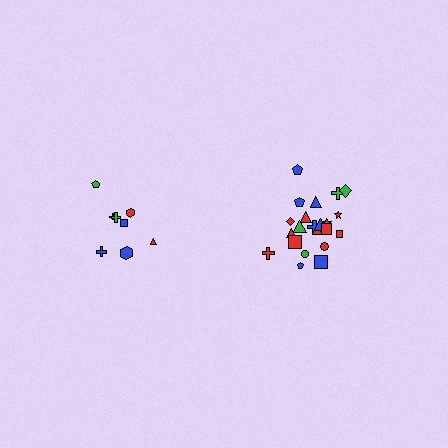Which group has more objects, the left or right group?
The right group.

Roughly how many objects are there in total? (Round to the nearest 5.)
Roughly 30 objects in total.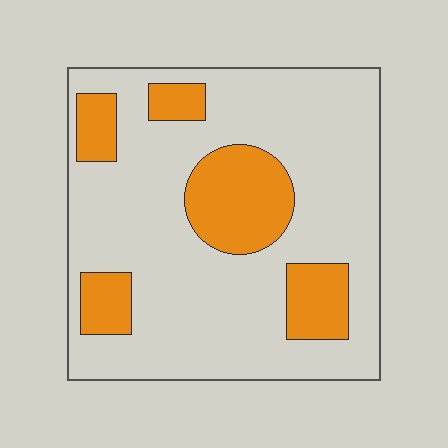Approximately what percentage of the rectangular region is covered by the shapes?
Approximately 25%.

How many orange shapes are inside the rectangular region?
5.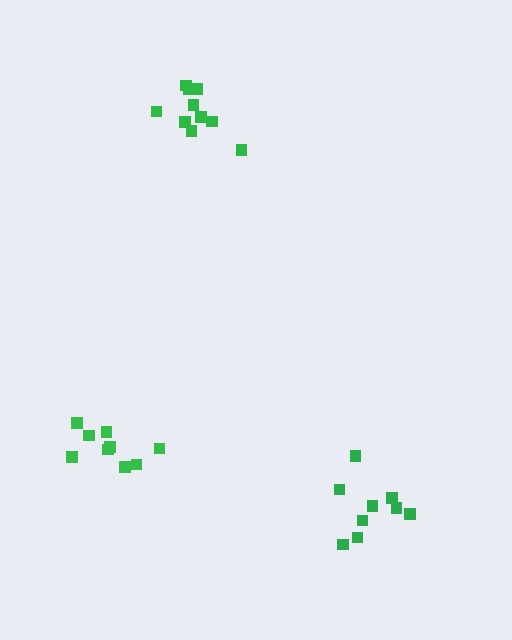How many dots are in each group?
Group 1: 9 dots, Group 2: 9 dots, Group 3: 10 dots (28 total).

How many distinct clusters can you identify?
There are 3 distinct clusters.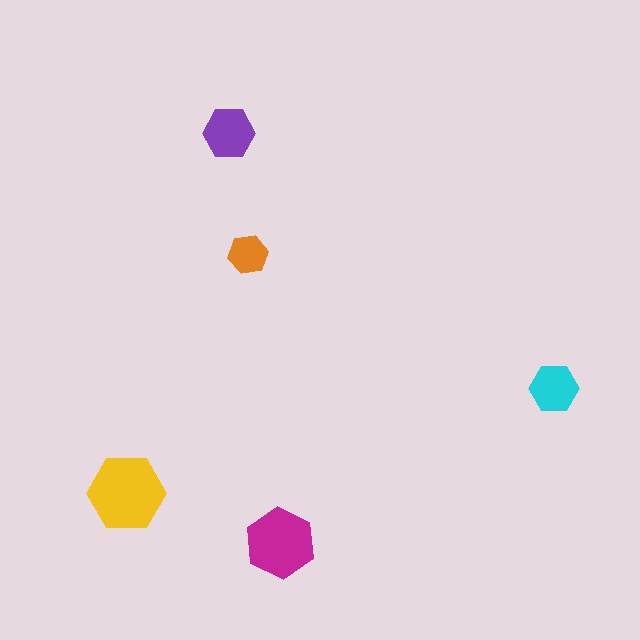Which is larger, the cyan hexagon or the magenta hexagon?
The magenta one.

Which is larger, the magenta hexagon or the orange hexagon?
The magenta one.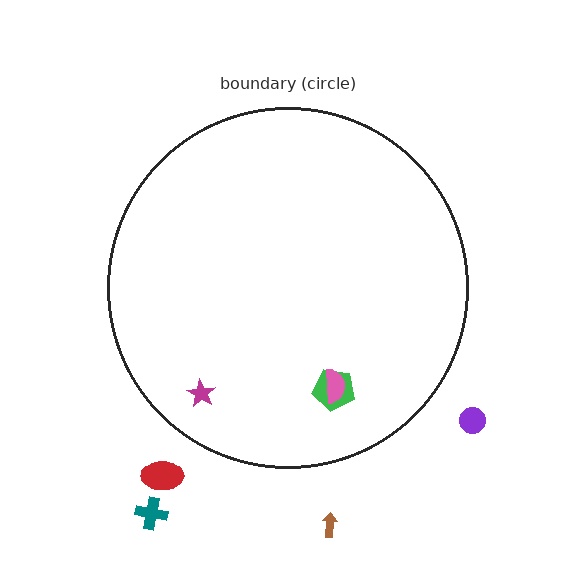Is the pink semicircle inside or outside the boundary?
Inside.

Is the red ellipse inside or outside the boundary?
Outside.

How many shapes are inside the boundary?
3 inside, 4 outside.